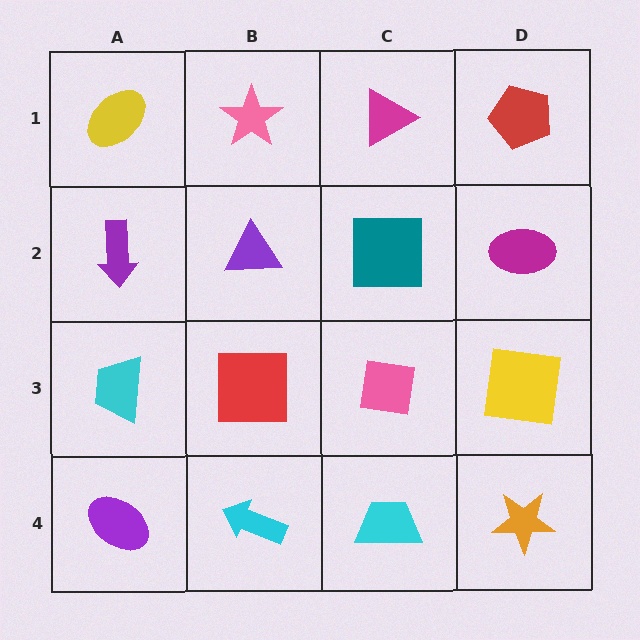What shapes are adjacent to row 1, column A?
A purple arrow (row 2, column A), a pink star (row 1, column B).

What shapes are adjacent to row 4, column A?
A cyan trapezoid (row 3, column A), a cyan arrow (row 4, column B).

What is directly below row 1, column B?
A purple triangle.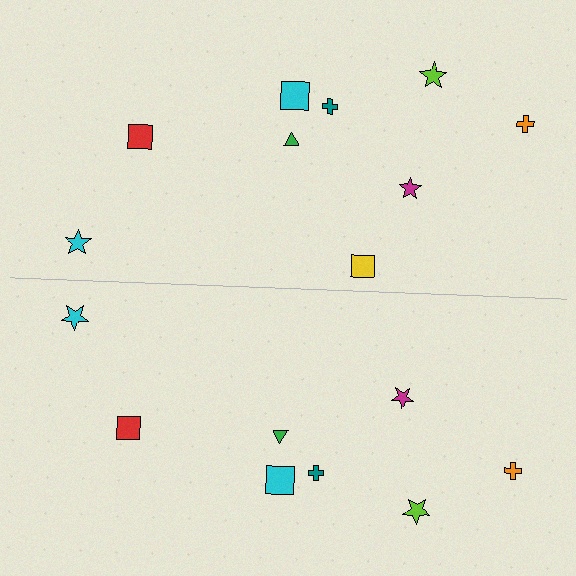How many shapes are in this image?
There are 17 shapes in this image.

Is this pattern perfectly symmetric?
No, the pattern is not perfectly symmetric. A yellow square is missing from the bottom side.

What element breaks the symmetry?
A yellow square is missing from the bottom side.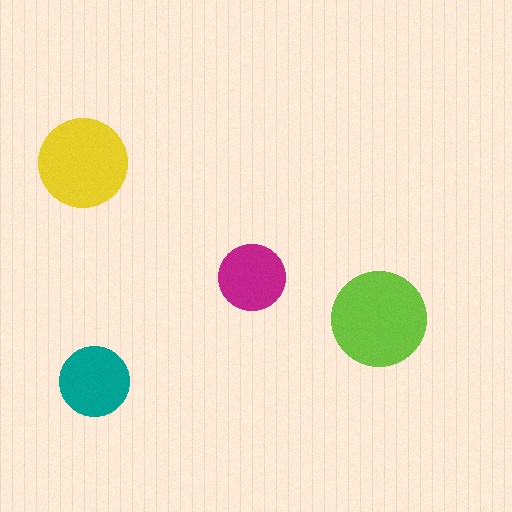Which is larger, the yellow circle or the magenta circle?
The yellow one.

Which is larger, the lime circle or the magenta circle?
The lime one.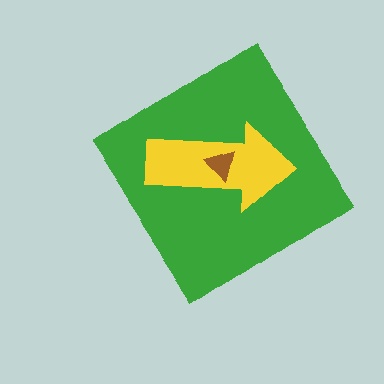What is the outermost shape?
The green diamond.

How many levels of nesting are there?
3.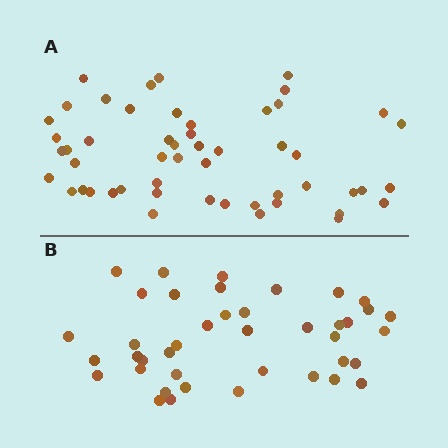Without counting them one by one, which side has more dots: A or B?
Region A (the top region) has more dots.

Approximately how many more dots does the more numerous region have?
Region A has roughly 12 or so more dots than region B.